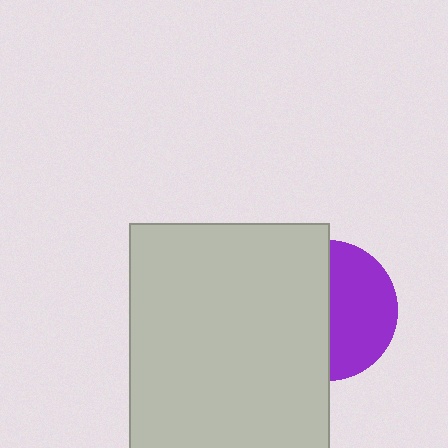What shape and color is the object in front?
The object in front is a light gray rectangle.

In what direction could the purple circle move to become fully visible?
The purple circle could move right. That would shift it out from behind the light gray rectangle entirely.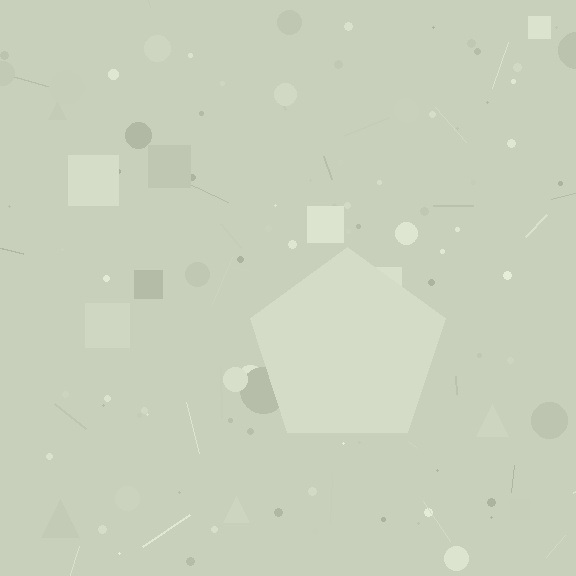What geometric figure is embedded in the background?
A pentagon is embedded in the background.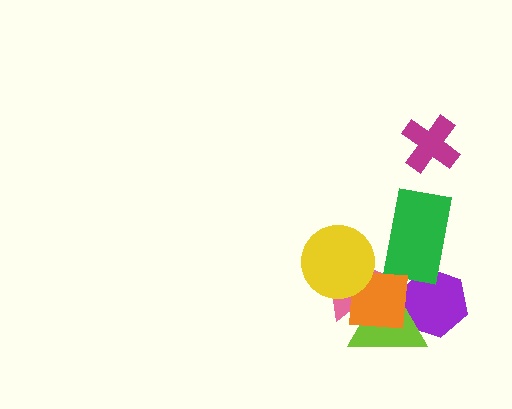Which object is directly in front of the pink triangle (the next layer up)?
The orange square is directly in front of the pink triangle.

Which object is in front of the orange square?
The yellow circle is in front of the orange square.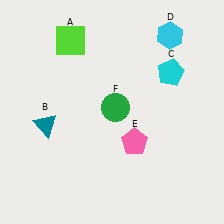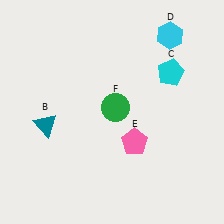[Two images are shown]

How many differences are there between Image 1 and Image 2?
There is 1 difference between the two images.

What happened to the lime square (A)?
The lime square (A) was removed in Image 2. It was in the top-left area of Image 1.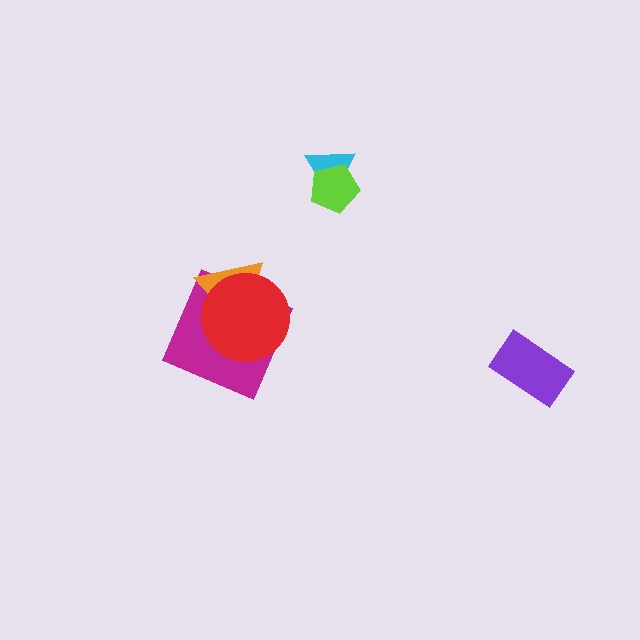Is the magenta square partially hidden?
Yes, it is partially covered by another shape.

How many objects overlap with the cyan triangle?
1 object overlaps with the cyan triangle.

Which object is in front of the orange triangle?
The red circle is in front of the orange triangle.